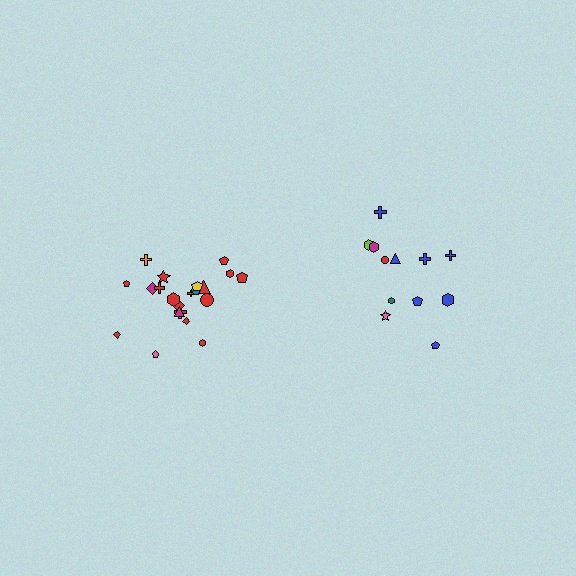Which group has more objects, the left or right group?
The left group.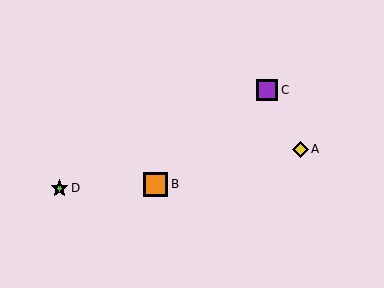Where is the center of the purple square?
The center of the purple square is at (267, 90).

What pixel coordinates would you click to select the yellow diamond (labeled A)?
Click at (300, 149) to select the yellow diamond A.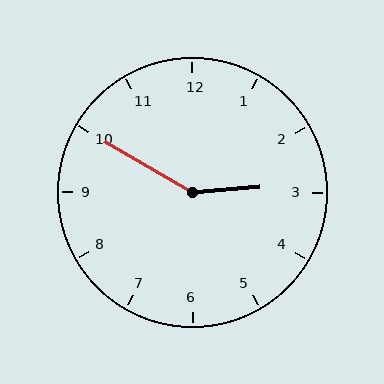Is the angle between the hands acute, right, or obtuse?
It is obtuse.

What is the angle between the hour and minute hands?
Approximately 145 degrees.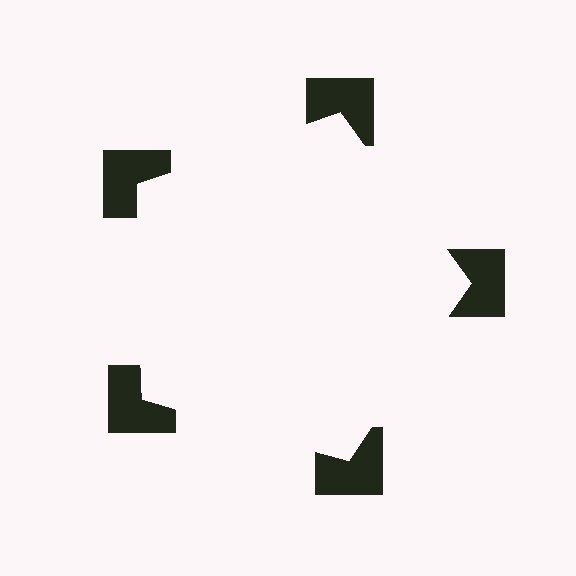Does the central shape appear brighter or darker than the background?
It typically appears slightly brighter than the background, even though no actual brightness change is drawn.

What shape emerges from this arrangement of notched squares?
An illusory pentagon — its edges are inferred from the aligned wedge cuts in the notched squares, not physically drawn.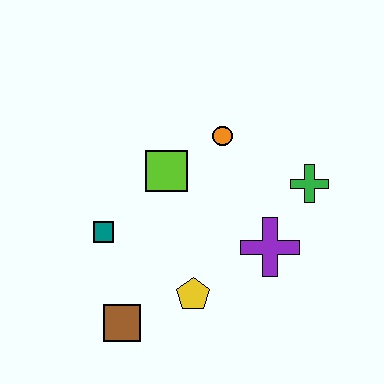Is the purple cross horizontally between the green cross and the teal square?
Yes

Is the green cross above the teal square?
Yes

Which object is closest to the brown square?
The yellow pentagon is closest to the brown square.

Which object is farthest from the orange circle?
The brown square is farthest from the orange circle.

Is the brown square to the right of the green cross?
No